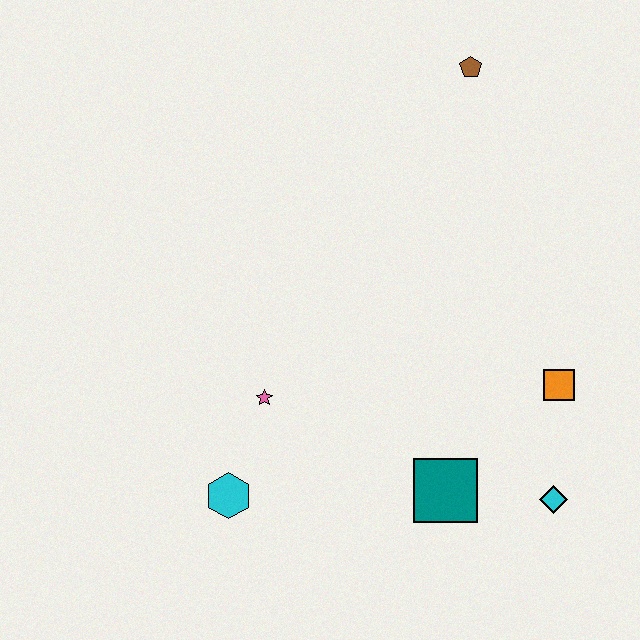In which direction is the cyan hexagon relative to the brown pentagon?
The cyan hexagon is below the brown pentagon.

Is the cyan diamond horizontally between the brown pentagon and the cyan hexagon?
No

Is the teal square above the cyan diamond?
Yes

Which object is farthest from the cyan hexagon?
The brown pentagon is farthest from the cyan hexagon.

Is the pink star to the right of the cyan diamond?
No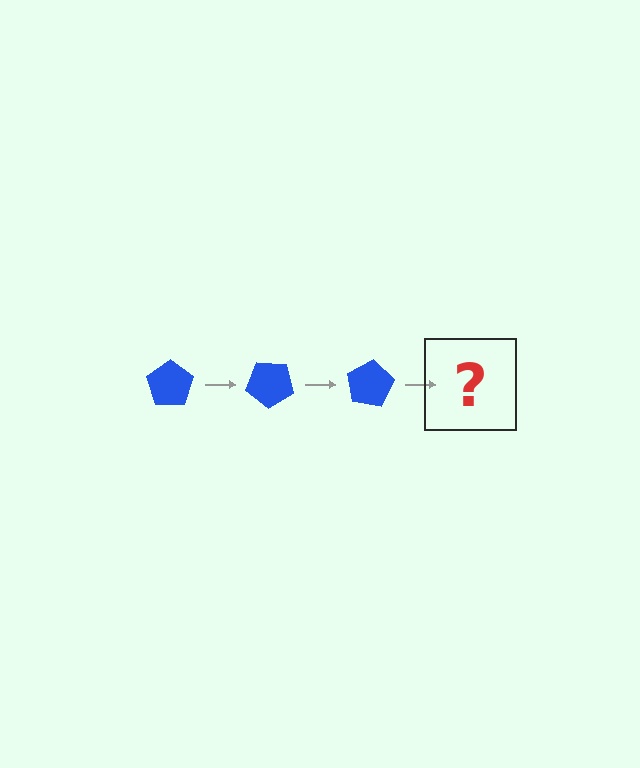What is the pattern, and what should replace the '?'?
The pattern is that the pentagon rotates 40 degrees each step. The '?' should be a blue pentagon rotated 120 degrees.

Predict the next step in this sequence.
The next step is a blue pentagon rotated 120 degrees.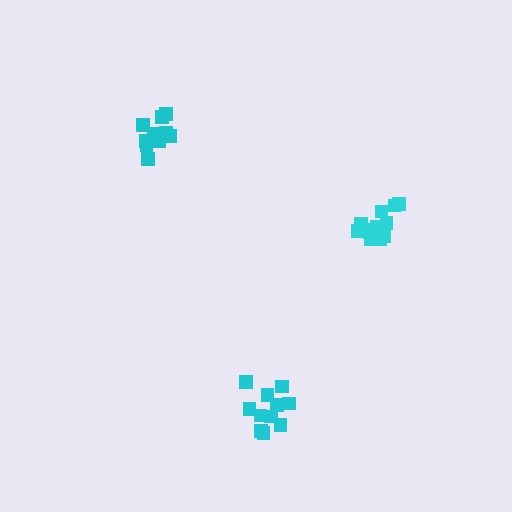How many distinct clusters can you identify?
There are 3 distinct clusters.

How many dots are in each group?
Group 1: 13 dots, Group 2: 11 dots, Group 3: 11 dots (35 total).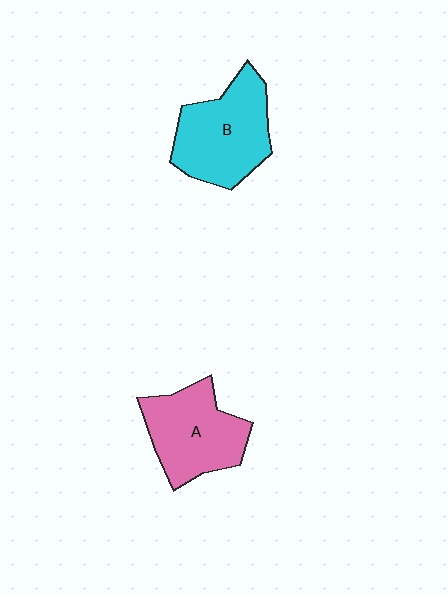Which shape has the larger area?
Shape B (cyan).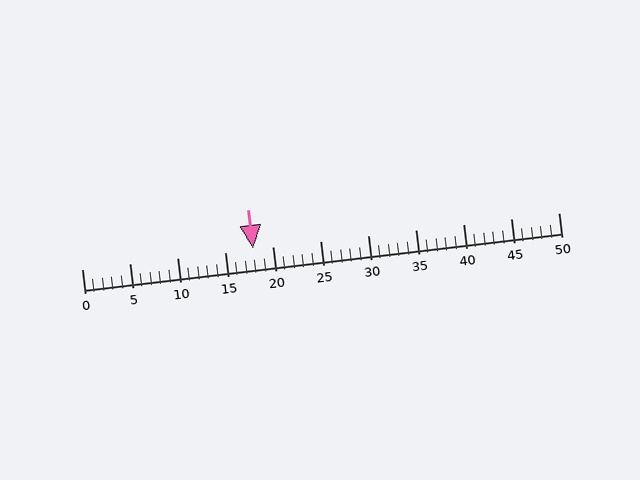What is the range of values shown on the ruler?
The ruler shows values from 0 to 50.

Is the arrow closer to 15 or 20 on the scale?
The arrow is closer to 20.